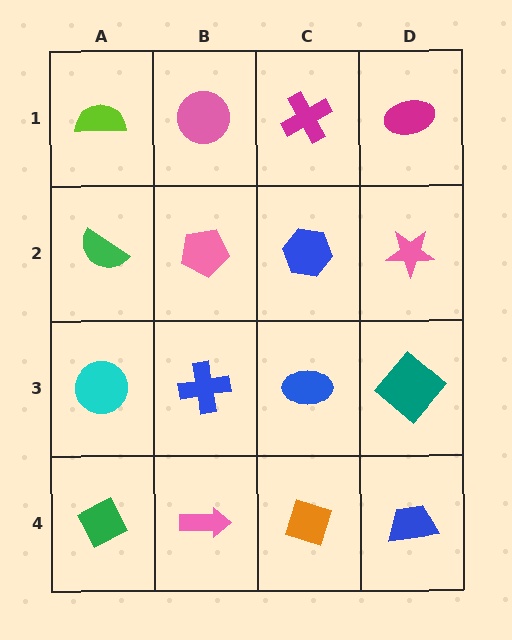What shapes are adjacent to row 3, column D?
A pink star (row 2, column D), a blue trapezoid (row 4, column D), a blue ellipse (row 3, column C).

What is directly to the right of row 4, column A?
A pink arrow.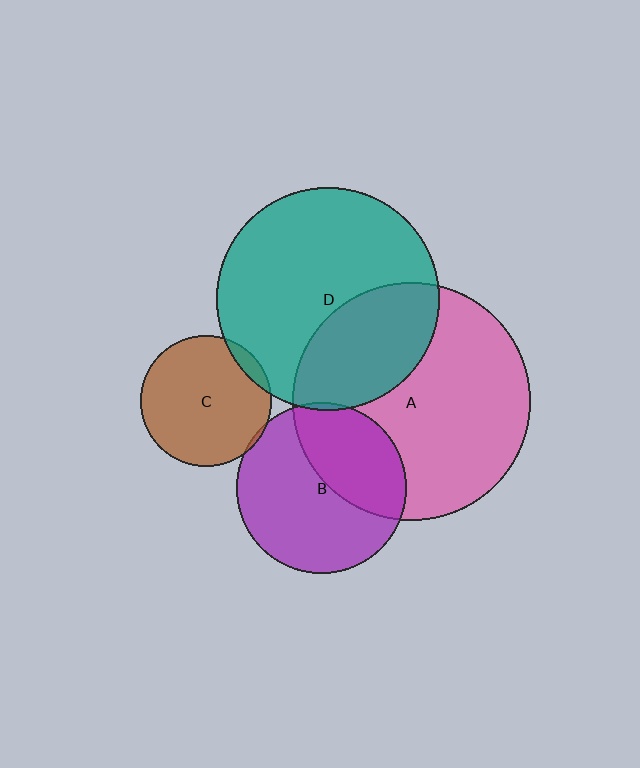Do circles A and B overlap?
Yes.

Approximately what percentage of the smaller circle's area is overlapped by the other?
Approximately 40%.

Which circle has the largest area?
Circle A (pink).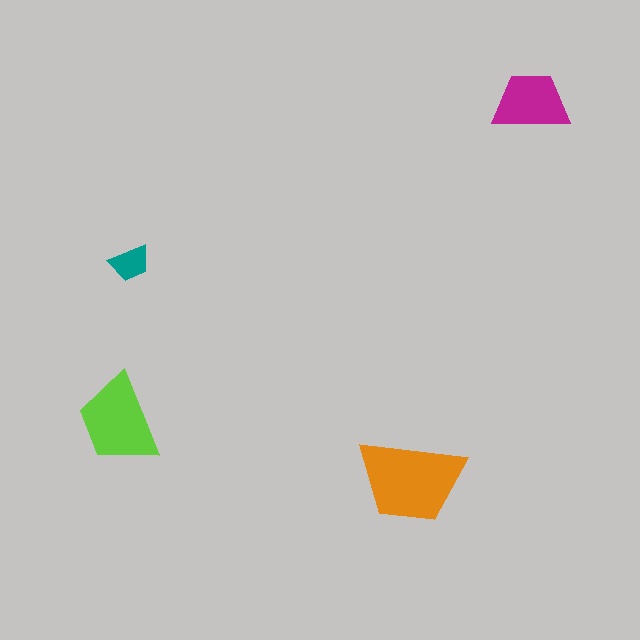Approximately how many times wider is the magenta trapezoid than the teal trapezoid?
About 2 times wider.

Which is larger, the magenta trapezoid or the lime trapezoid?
The lime one.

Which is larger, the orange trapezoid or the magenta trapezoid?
The orange one.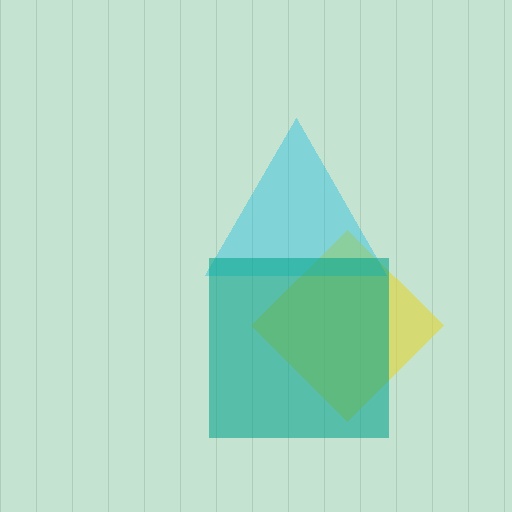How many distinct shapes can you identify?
There are 3 distinct shapes: a yellow diamond, a cyan triangle, a teal square.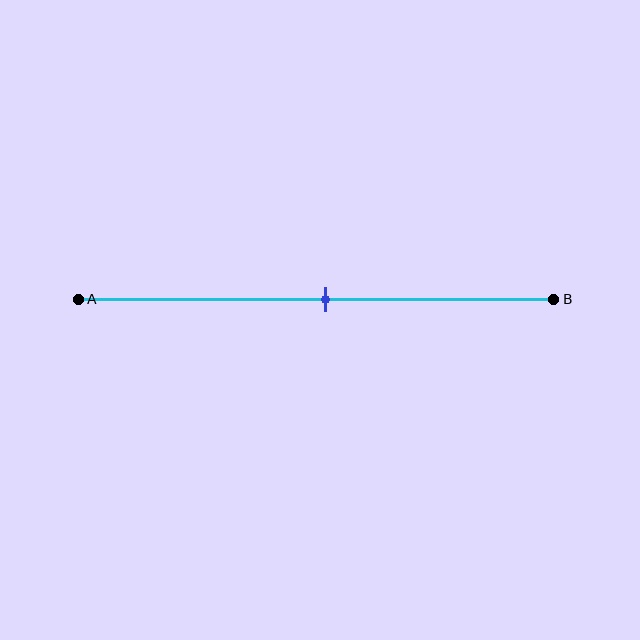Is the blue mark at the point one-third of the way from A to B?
No, the mark is at about 50% from A, not at the 33% one-third point.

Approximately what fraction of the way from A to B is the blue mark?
The blue mark is approximately 50% of the way from A to B.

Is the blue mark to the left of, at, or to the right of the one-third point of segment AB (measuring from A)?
The blue mark is to the right of the one-third point of segment AB.